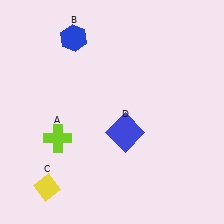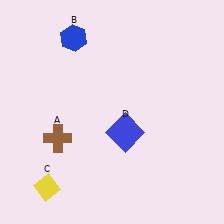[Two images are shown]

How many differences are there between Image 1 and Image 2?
There is 1 difference between the two images.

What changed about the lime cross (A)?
In Image 1, A is lime. In Image 2, it changed to brown.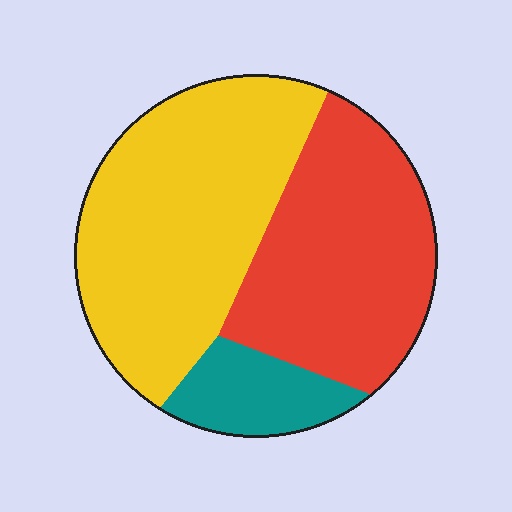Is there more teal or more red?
Red.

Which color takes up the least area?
Teal, at roughly 10%.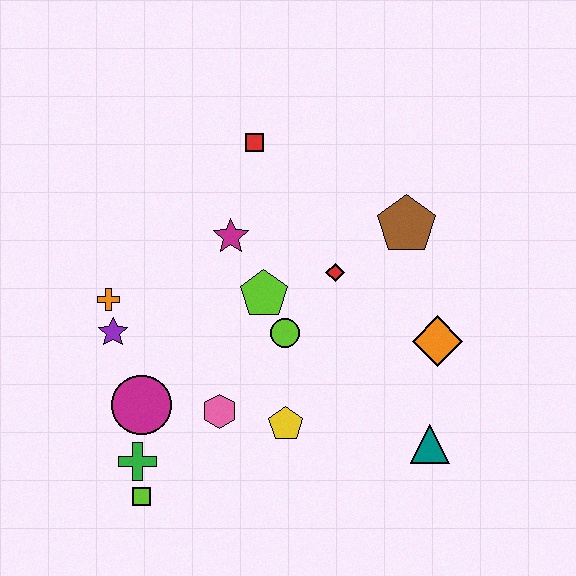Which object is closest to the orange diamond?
The teal triangle is closest to the orange diamond.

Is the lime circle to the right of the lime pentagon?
Yes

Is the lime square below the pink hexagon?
Yes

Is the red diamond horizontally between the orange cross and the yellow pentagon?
No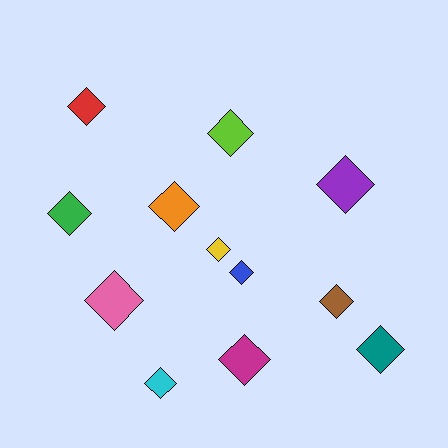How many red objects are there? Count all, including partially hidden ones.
There is 1 red object.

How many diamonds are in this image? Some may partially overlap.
There are 12 diamonds.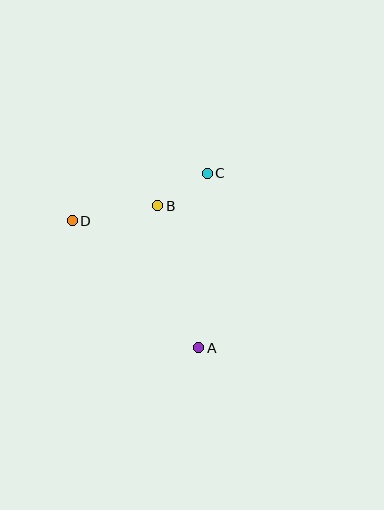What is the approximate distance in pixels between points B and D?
The distance between B and D is approximately 86 pixels.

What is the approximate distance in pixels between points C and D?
The distance between C and D is approximately 143 pixels.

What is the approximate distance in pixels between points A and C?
The distance between A and C is approximately 174 pixels.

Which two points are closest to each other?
Points B and C are closest to each other.